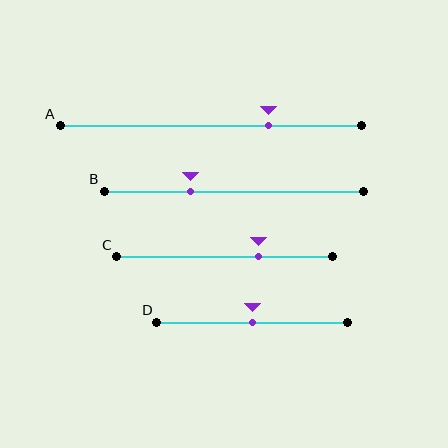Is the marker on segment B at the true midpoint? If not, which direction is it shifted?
No, the marker on segment B is shifted to the left by about 17% of the segment length.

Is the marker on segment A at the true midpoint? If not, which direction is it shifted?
No, the marker on segment A is shifted to the right by about 19% of the segment length.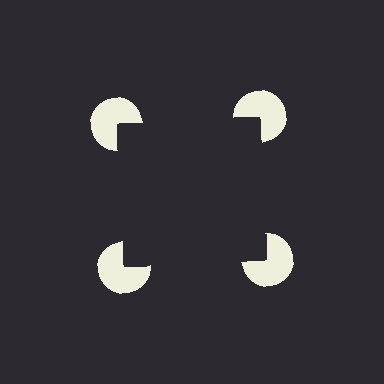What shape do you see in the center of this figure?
An illusory square — its edges are inferred from the aligned wedge cuts in the pac-man discs, not physically drawn.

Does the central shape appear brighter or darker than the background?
It typically appears slightly darker than the background, even though no actual brightness change is drawn.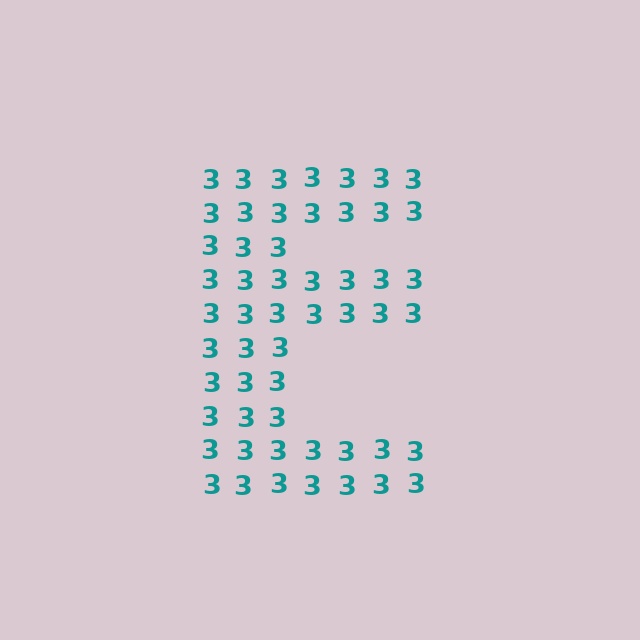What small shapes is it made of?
It is made of small digit 3's.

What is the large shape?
The large shape is the letter E.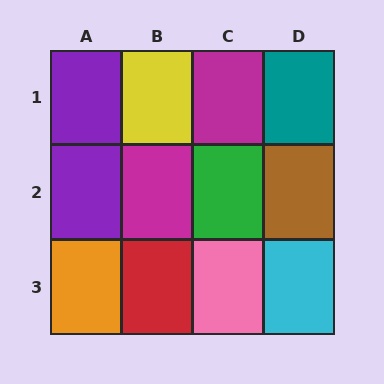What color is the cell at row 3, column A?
Orange.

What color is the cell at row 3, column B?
Red.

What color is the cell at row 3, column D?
Cyan.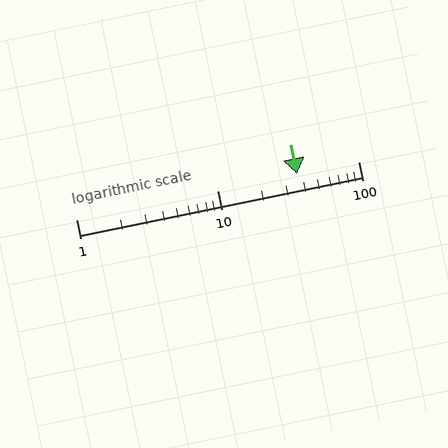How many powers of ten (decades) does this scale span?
The scale spans 2 decades, from 1 to 100.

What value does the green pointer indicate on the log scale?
The pointer indicates approximately 37.